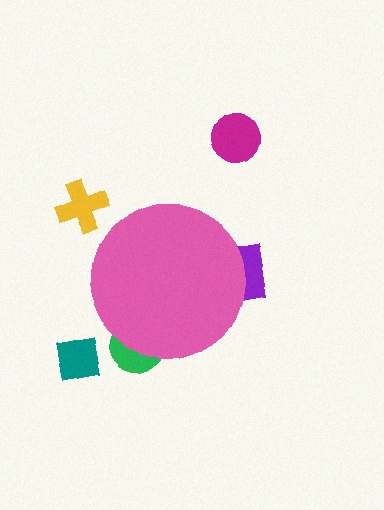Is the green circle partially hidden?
Yes, the green circle is partially hidden behind the pink circle.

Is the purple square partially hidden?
Yes, the purple square is partially hidden behind the pink circle.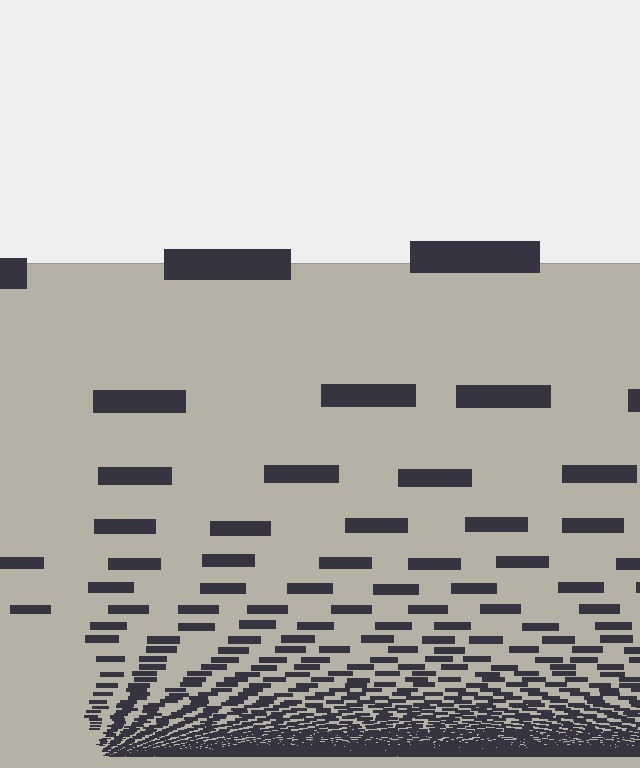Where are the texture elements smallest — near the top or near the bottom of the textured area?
Near the bottom.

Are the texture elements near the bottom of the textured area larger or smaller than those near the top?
Smaller. The gradient is inverted — elements near the bottom are smaller and denser.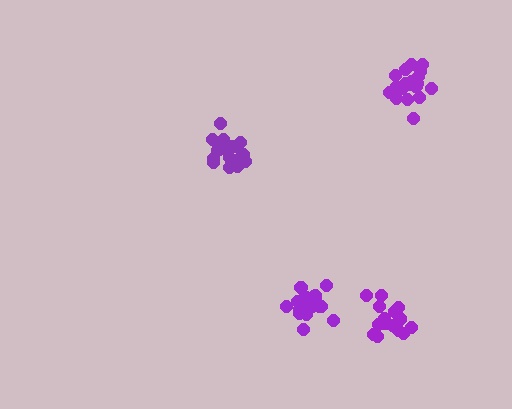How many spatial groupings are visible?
There are 4 spatial groupings.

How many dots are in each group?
Group 1: 20 dots, Group 2: 17 dots, Group 3: 20 dots, Group 4: 21 dots (78 total).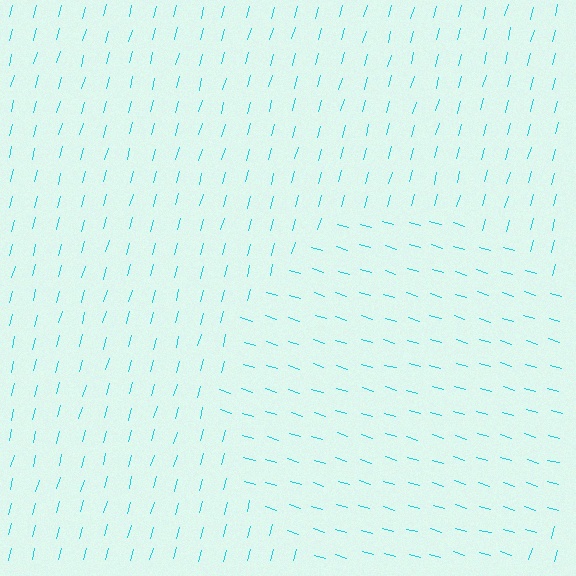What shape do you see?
I see a circle.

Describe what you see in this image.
The image is filled with small cyan line segments. A circle region in the image has lines oriented differently from the surrounding lines, creating a visible texture boundary.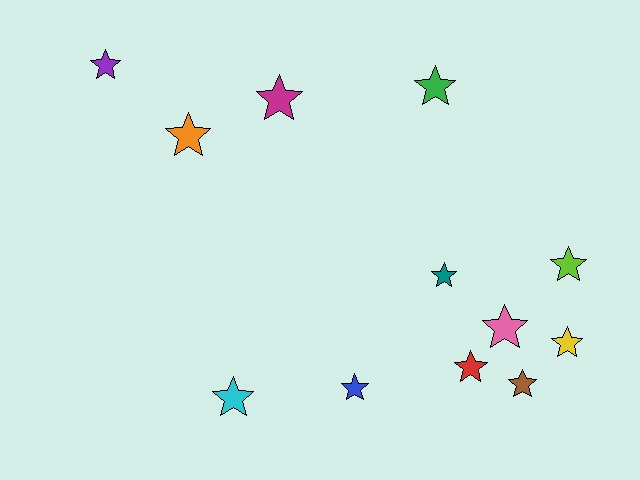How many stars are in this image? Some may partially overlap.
There are 12 stars.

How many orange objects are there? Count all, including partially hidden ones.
There is 1 orange object.